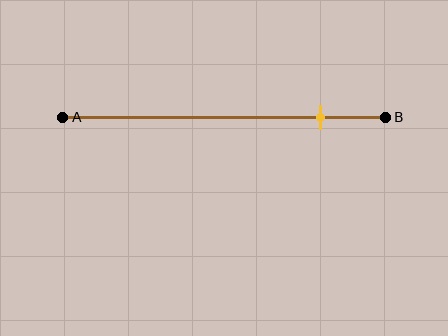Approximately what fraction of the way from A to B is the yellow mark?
The yellow mark is approximately 80% of the way from A to B.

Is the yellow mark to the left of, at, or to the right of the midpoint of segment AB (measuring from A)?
The yellow mark is to the right of the midpoint of segment AB.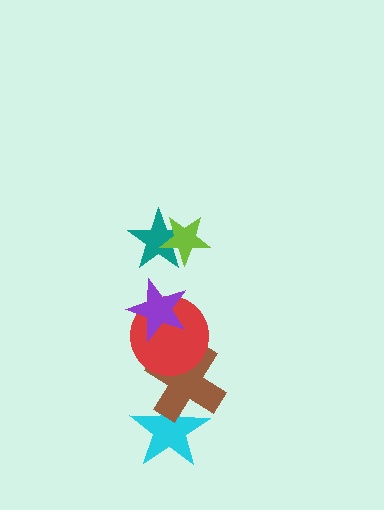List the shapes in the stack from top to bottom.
From top to bottom: the lime star, the teal star, the purple star, the red circle, the brown cross, the cyan star.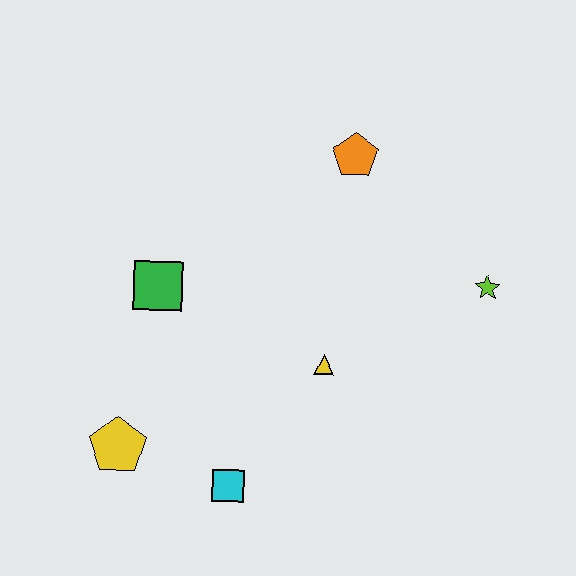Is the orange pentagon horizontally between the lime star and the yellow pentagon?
Yes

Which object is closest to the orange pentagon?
The lime star is closest to the orange pentagon.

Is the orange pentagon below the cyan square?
No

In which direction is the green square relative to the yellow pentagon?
The green square is above the yellow pentagon.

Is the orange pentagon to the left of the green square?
No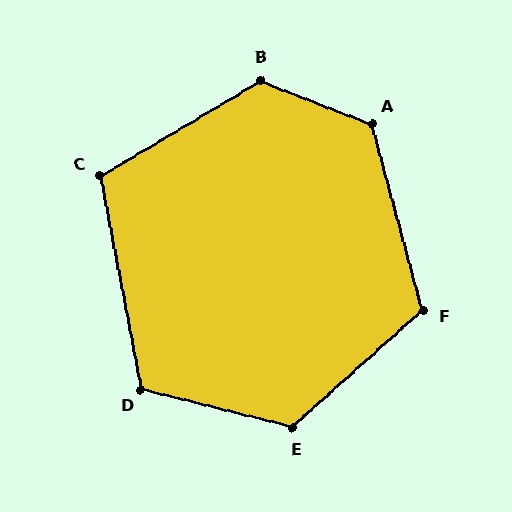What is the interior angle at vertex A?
Approximately 127 degrees (obtuse).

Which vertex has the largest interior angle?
B, at approximately 128 degrees.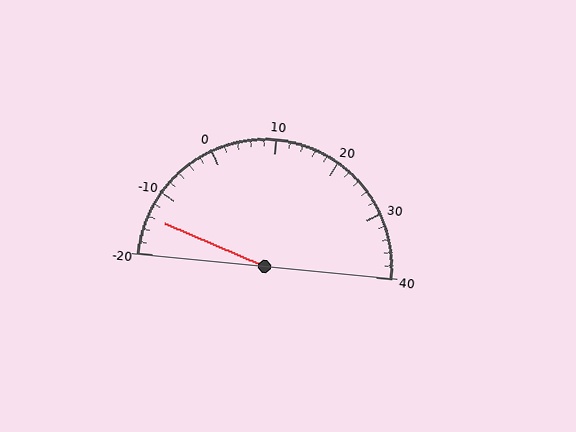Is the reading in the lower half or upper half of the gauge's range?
The reading is in the lower half of the range (-20 to 40).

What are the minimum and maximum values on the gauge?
The gauge ranges from -20 to 40.